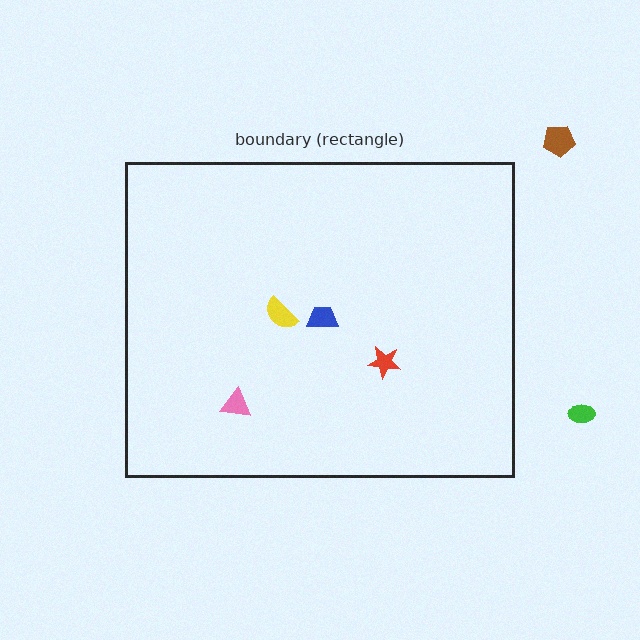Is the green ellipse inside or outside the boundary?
Outside.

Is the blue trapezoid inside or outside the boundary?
Inside.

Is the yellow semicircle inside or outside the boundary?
Inside.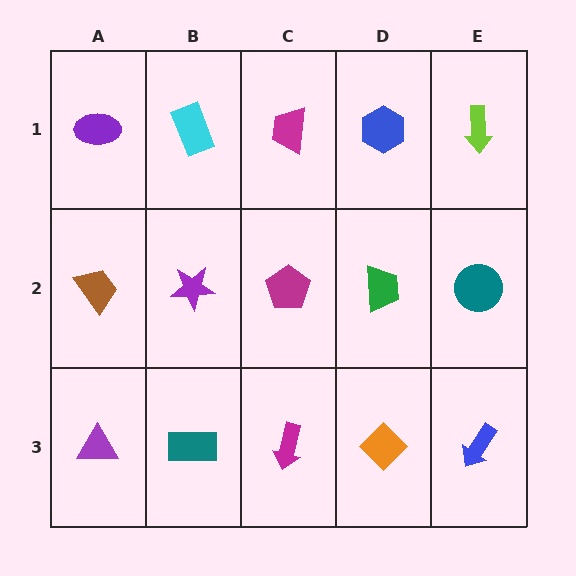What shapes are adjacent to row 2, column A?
A purple ellipse (row 1, column A), a purple triangle (row 3, column A), a purple star (row 2, column B).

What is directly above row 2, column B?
A cyan rectangle.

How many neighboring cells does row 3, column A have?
2.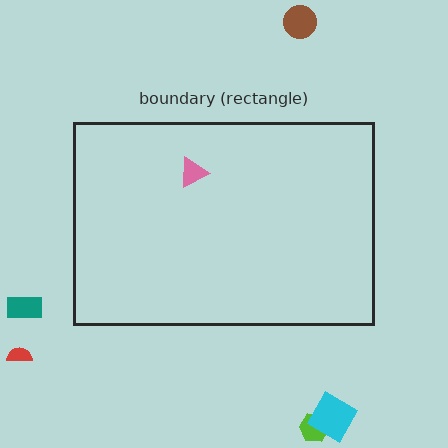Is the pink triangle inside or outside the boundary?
Inside.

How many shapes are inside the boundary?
1 inside, 5 outside.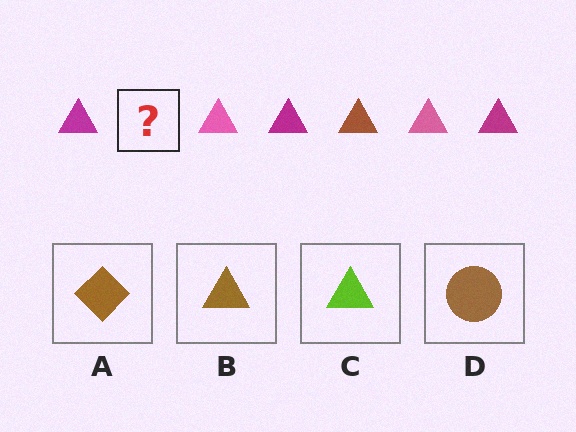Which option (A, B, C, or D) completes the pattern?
B.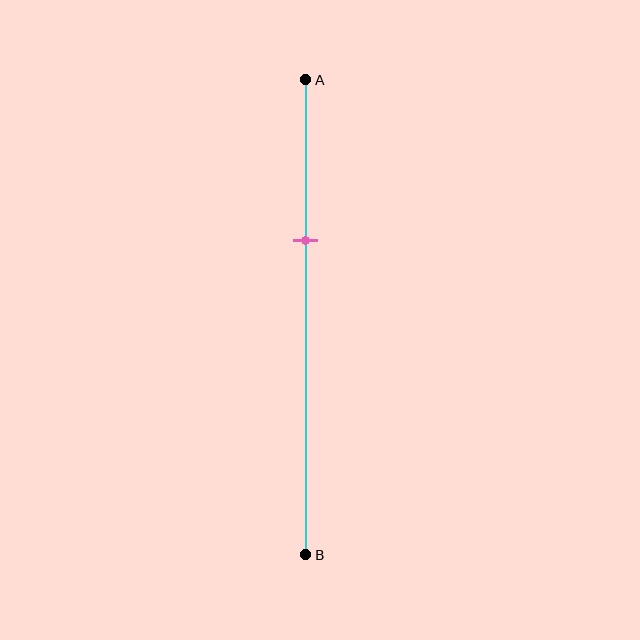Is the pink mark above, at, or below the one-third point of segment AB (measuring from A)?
The pink mark is approximately at the one-third point of segment AB.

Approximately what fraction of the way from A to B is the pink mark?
The pink mark is approximately 35% of the way from A to B.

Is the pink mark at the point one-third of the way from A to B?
Yes, the mark is approximately at the one-third point.